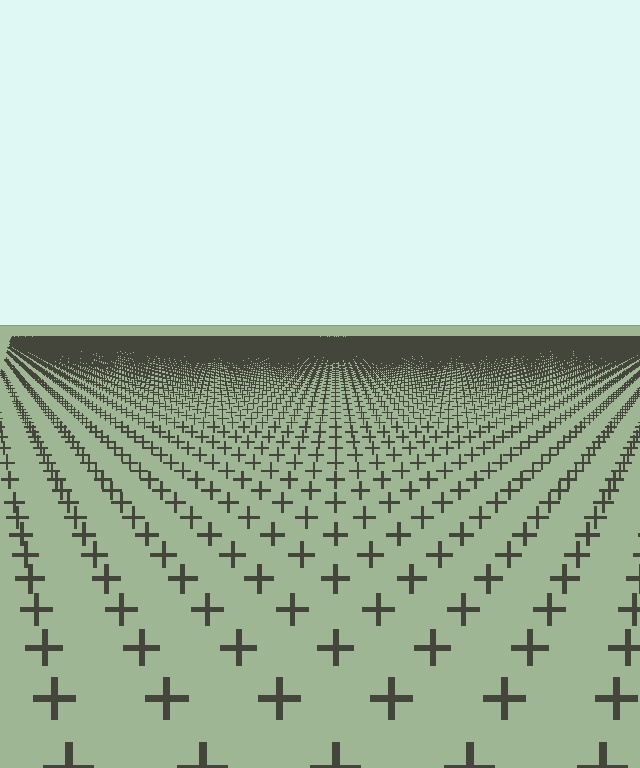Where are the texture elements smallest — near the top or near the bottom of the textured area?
Near the top.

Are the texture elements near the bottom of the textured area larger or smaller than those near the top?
Larger. Near the bottom, elements are closer to the viewer and appear at a bigger on-screen size.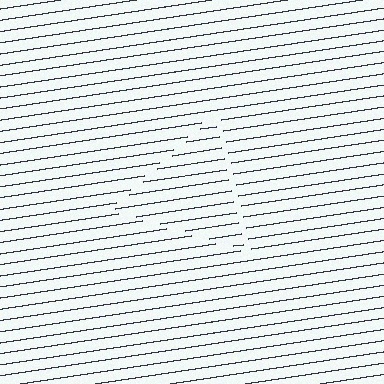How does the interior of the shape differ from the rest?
The interior of the shape contains the same grating, shifted by half a period — the contour is defined by the phase discontinuity where line-ends from the inner and outer gratings abut.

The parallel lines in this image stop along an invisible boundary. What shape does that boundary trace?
An illusory triangle. The interior of the shape contains the same grating, shifted by half a period — the contour is defined by the phase discontinuity where line-ends from the inner and outer gratings abut.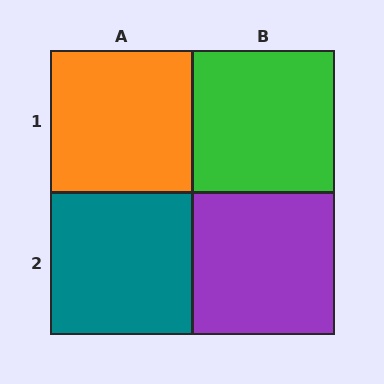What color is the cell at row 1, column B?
Green.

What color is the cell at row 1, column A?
Orange.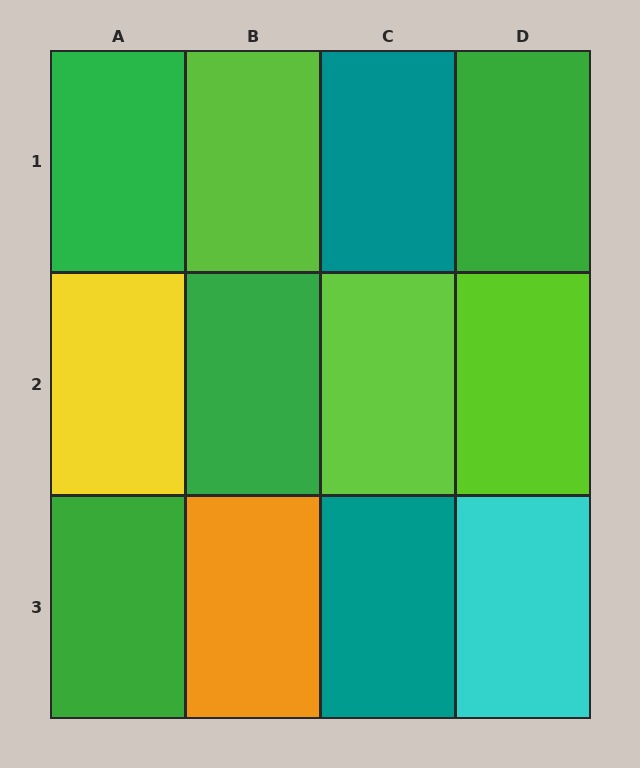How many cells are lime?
3 cells are lime.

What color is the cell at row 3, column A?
Green.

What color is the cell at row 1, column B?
Lime.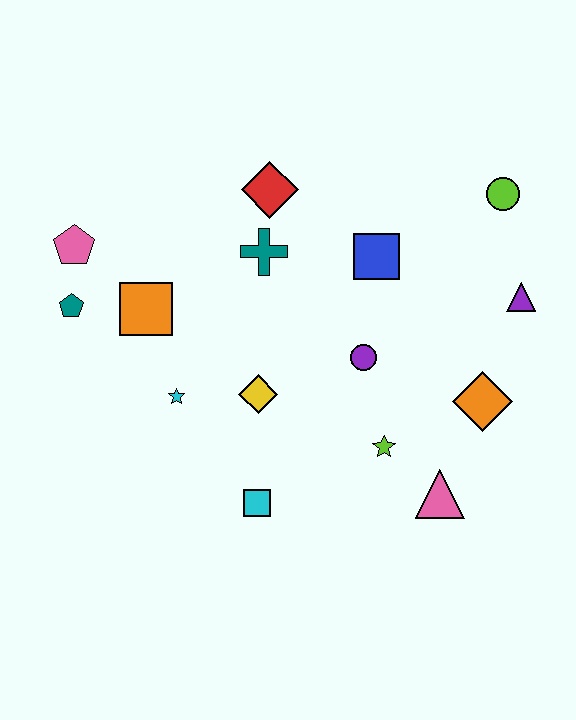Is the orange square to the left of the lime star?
Yes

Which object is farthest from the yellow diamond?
The lime circle is farthest from the yellow diamond.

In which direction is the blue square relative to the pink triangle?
The blue square is above the pink triangle.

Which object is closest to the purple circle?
The lime star is closest to the purple circle.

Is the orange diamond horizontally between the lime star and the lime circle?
Yes